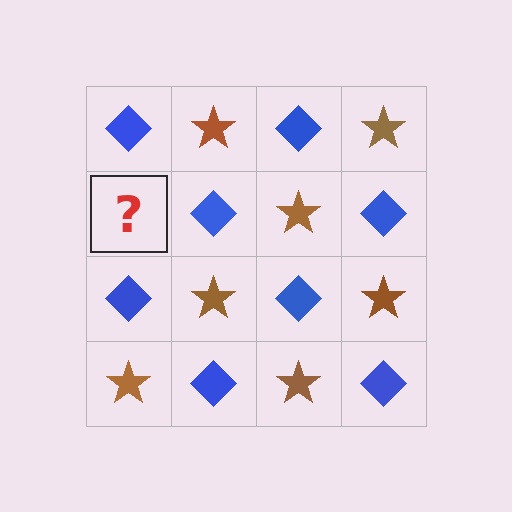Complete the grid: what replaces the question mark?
The question mark should be replaced with a brown star.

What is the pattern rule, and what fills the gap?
The rule is that it alternates blue diamond and brown star in a checkerboard pattern. The gap should be filled with a brown star.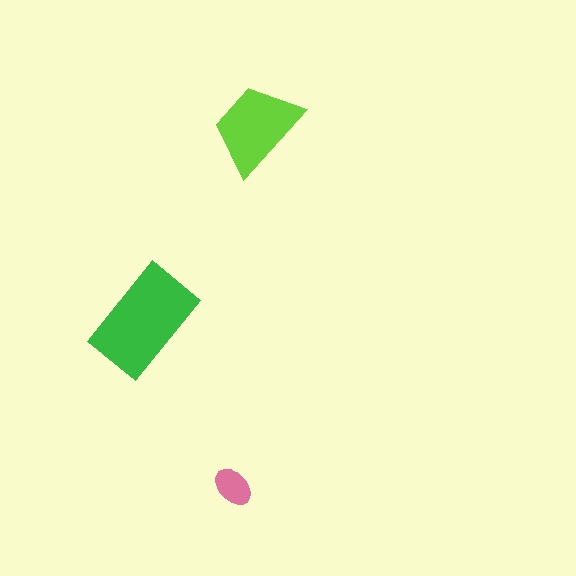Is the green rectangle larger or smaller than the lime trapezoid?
Larger.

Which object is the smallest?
The pink ellipse.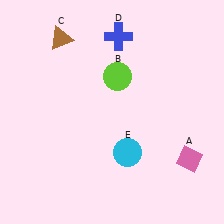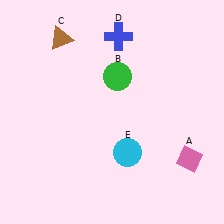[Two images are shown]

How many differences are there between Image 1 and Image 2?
There is 1 difference between the two images.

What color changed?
The circle (B) changed from lime in Image 1 to green in Image 2.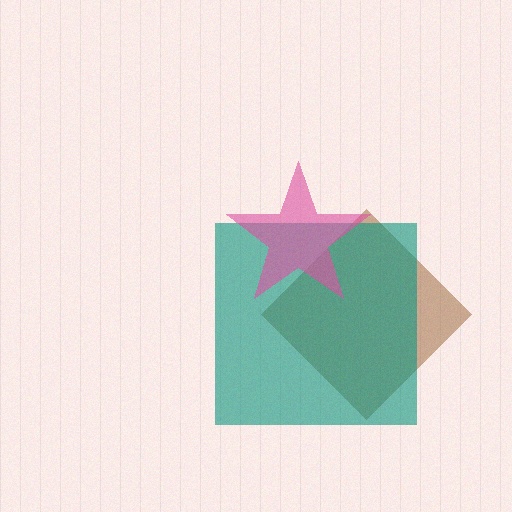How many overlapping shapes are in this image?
There are 3 overlapping shapes in the image.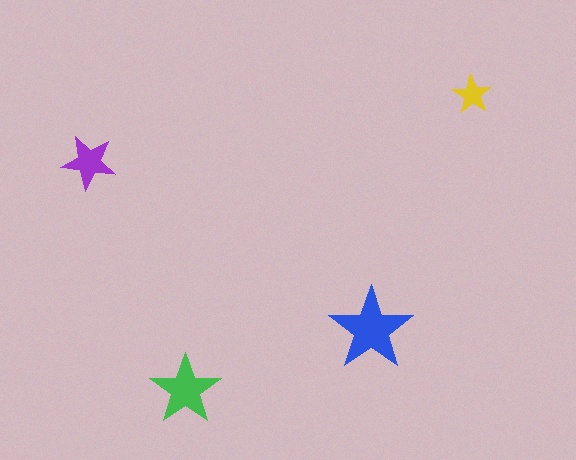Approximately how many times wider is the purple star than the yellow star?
About 1.5 times wider.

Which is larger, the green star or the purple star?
The green one.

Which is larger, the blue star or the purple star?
The blue one.